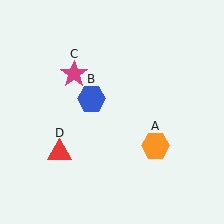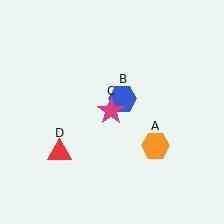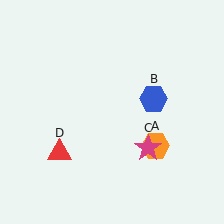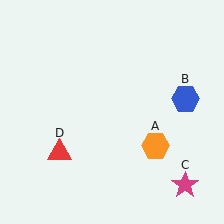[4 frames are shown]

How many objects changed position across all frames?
2 objects changed position: blue hexagon (object B), magenta star (object C).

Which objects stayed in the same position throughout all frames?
Orange hexagon (object A) and red triangle (object D) remained stationary.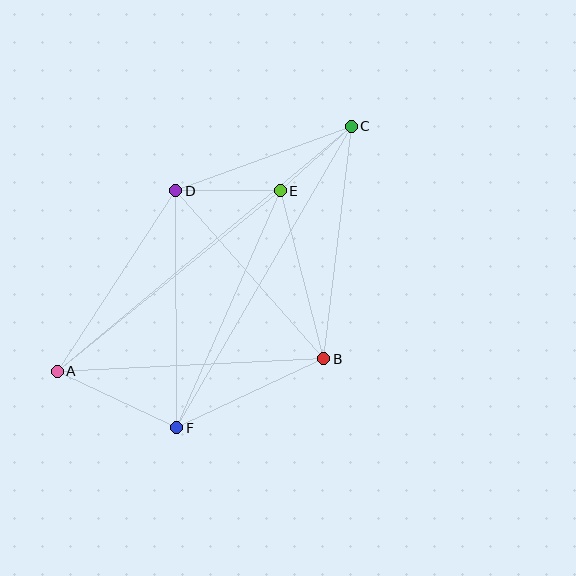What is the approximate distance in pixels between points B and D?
The distance between B and D is approximately 224 pixels.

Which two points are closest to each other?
Points C and E are closest to each other.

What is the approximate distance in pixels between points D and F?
The distance between D and F is approximately 237 pixels.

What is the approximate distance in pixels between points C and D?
The distance between C and D is approximately 187 pixels.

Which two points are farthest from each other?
Points A and C are farthest from each other.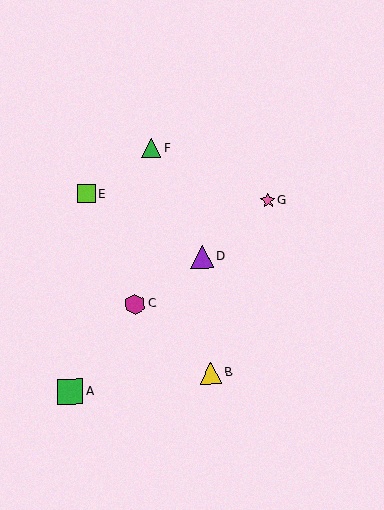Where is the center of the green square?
The center of the green square is at (70, 392).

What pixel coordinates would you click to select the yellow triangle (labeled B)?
Click at (211, 373) to select the yellow triangle B.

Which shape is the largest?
The green square (labeled A) is the largest.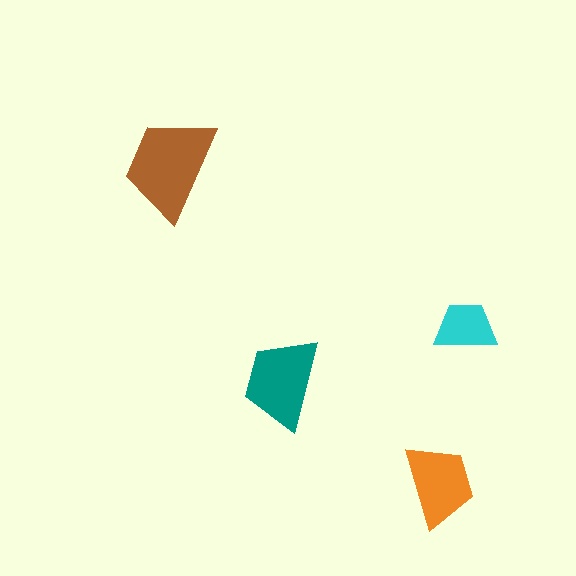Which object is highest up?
The brown trapezoid is topmost.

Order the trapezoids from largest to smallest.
the brown one, the teal one, the orange one, the cyan one.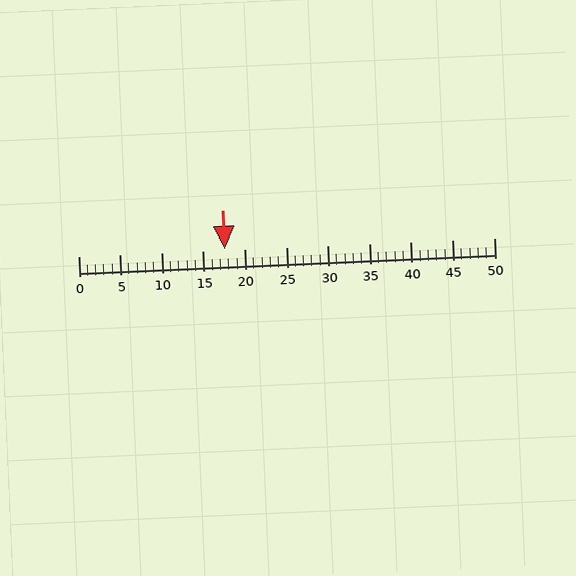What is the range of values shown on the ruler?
The ruler shows values from 0 to 50.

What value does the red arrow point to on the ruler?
The red arrow points to approximately 18.